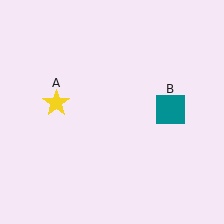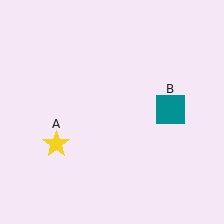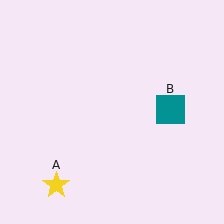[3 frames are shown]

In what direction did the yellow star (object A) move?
The yellow star (object A) moved down.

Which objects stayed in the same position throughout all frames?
Teal square (object B) remained stationary.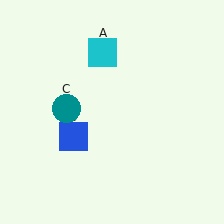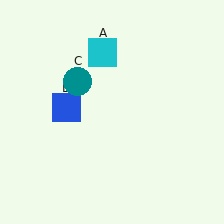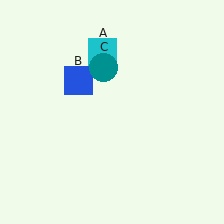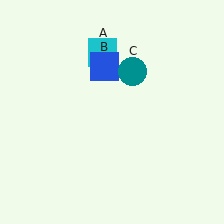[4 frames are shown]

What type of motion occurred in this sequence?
The blue square (object B), teal circle (object C) rotated clockwise around the center of the scene.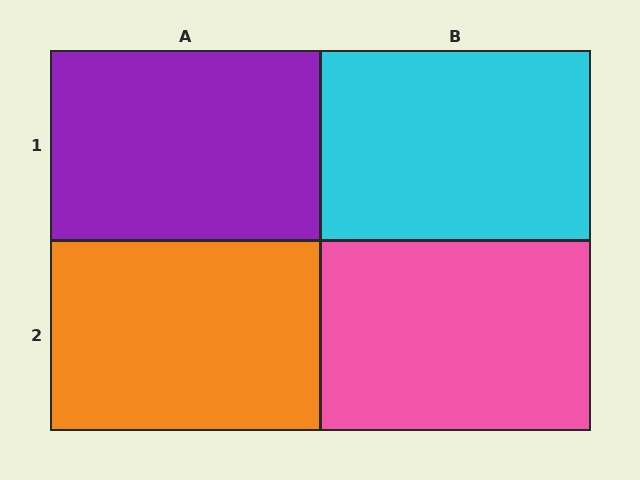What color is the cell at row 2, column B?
Pink.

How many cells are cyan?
1 cell is cyan.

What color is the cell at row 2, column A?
Orange.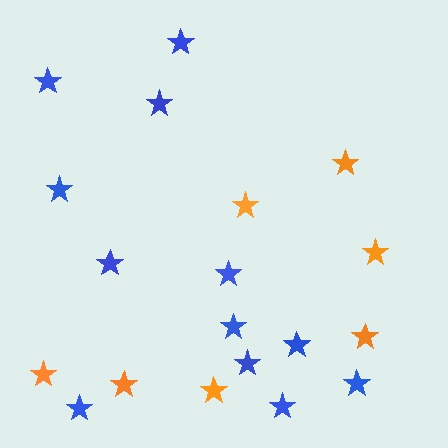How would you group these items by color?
There are 2 groups: one group of orange stars (7) and one group of blue stars (12).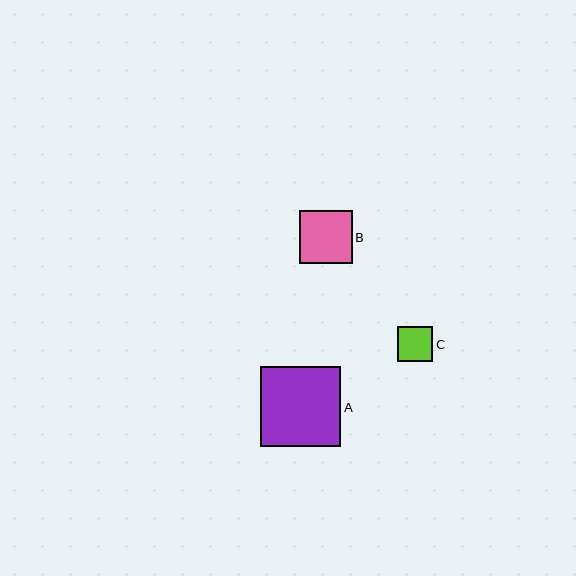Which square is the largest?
Square A is the largest with a size of approximately 80 pixels.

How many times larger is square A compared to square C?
Square A is approximately 2.3 times the size of square C.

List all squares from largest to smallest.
From largest to smallest: A, B, C.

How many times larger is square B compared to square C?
Square B is approximately 1.5 times the size of square C.